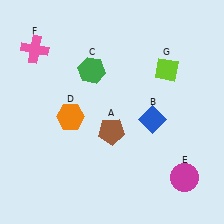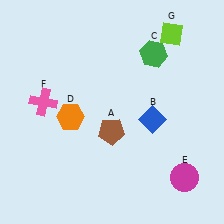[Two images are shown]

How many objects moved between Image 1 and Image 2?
3 objects moved between the two images.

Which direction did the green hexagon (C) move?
The green hexagon (C) moved right.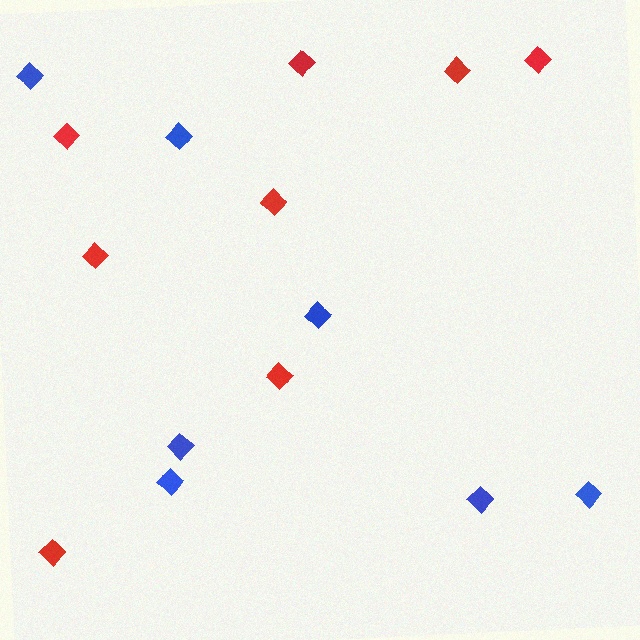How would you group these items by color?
There are 2 groups: one group of red diamonds (8) and one group of blue diamonds (7).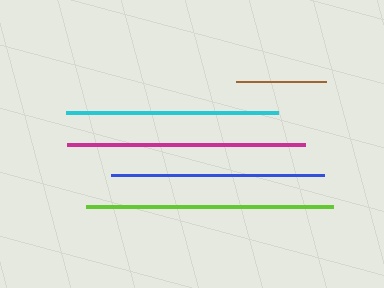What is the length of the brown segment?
The brown segment is approximately 91 pixels long.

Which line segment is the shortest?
The brown line is the shortest at approximately 91 pixels.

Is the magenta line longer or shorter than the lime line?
The lime line is longer than the magenta line.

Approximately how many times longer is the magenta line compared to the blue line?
The magenta line is approximately 1.1 times the length of the blue line.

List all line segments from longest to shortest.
From longest to shortest: lime, magenta, blue, cyan, brown.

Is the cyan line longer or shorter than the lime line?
The lime line is longer than the cyan line.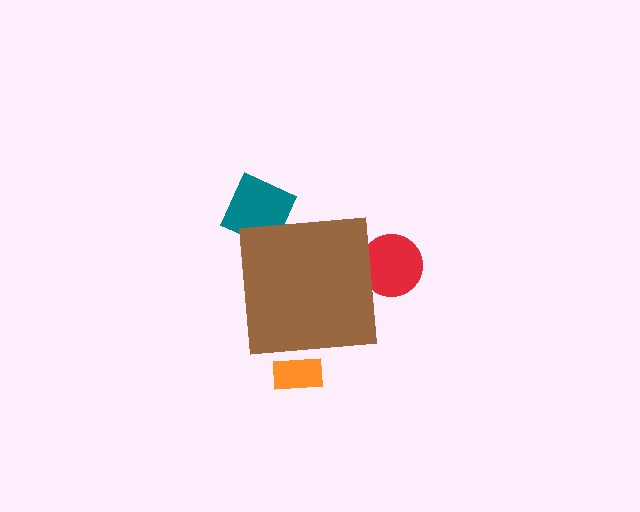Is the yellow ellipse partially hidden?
Yes, the yellow ellipse is partially hidden behind the brown square.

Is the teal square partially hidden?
Yes, the teal square is partially hidden behind the brown square.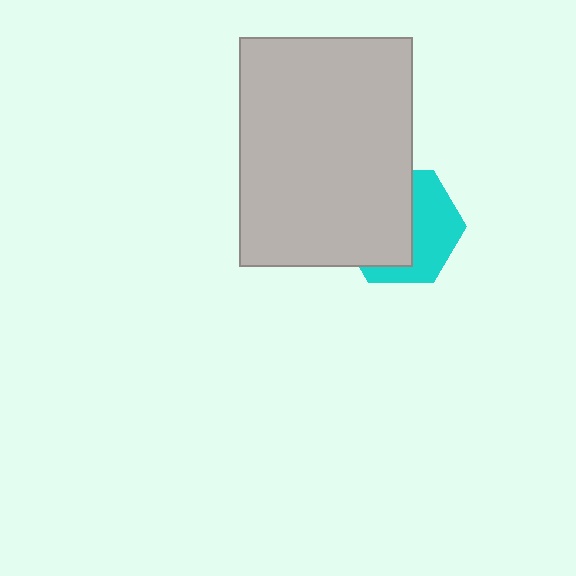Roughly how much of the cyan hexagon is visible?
A small part of it is visible (roughly 44%).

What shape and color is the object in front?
The object in front is a light gray rectangle.